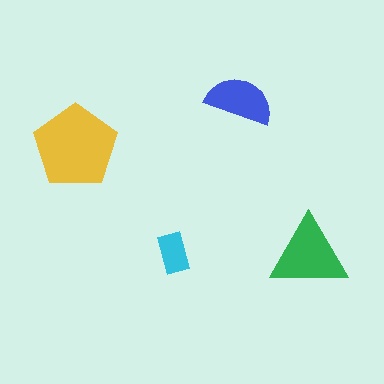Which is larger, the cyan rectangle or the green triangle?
The green triangle.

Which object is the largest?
The yellow pentagon.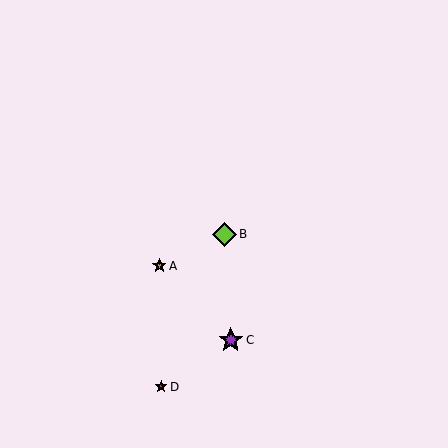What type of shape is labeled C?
Shape C is a purple star.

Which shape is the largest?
The purple star (labeled C) is the largest.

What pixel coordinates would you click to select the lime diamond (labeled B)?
Click at (224, 234) to select the lime diamond B.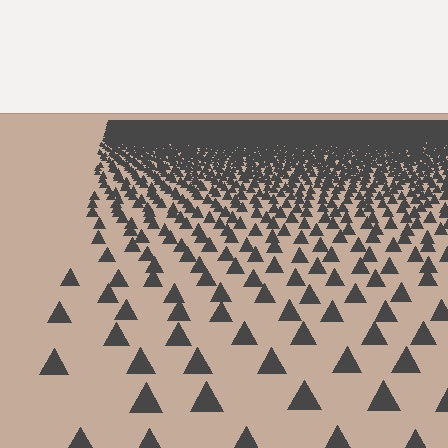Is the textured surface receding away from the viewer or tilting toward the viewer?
The surface is receding away from the viewer. Texture elements get smaller and denser toward the top.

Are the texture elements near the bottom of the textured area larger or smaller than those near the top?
Larger. Near the bottom, elements are closer to the viewer and appear at a bigger on-screen size.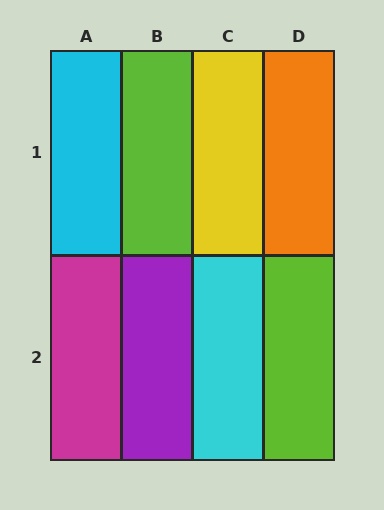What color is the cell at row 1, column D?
Orange.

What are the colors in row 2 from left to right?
Magenta, purple, cyan, lime.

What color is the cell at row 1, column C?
Yellow.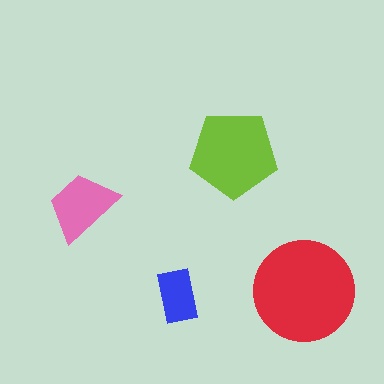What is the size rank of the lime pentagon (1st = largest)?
2nd.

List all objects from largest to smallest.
The red circle, the lime pentagon, the pink trapezoid, the blue rectangle.